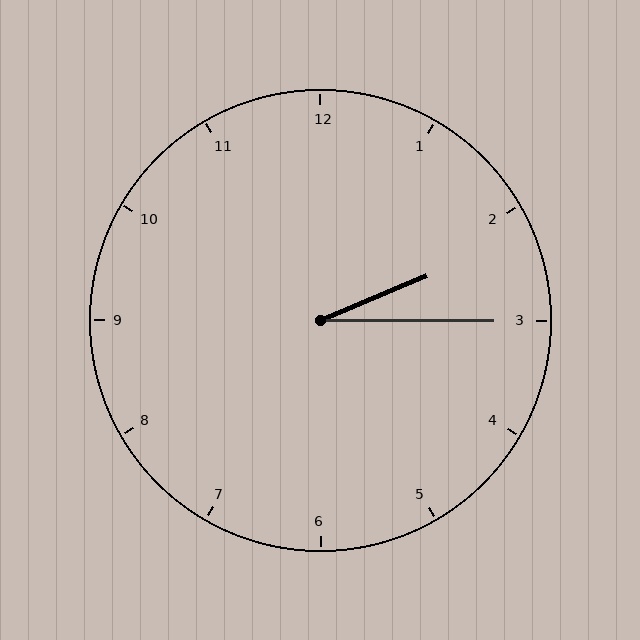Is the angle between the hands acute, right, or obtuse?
It is acute.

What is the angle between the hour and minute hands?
Approximately 22 degrees.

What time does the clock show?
2:15.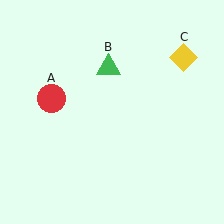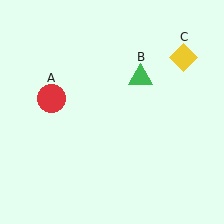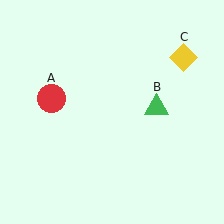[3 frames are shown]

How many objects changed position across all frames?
1 object changed position: green triangle (object B).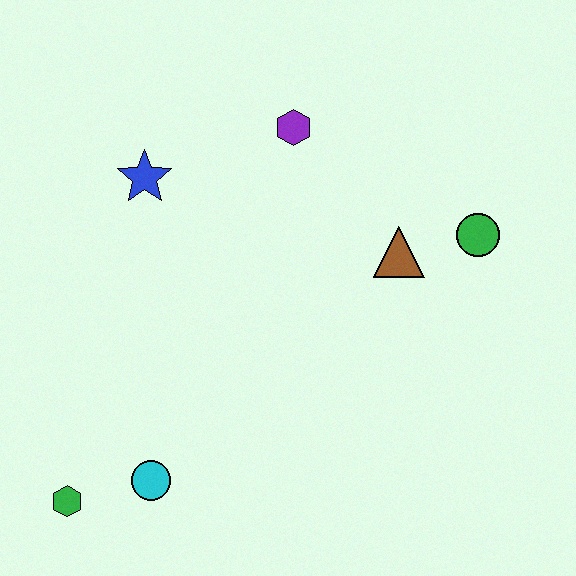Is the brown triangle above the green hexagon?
Yes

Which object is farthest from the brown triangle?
The green hexagon is farthest from the brown triangle.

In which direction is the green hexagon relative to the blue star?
The green hexagon is below the blue star.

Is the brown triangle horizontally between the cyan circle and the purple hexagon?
No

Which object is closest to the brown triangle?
The green circle is closest to the brown triangle.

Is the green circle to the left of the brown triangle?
No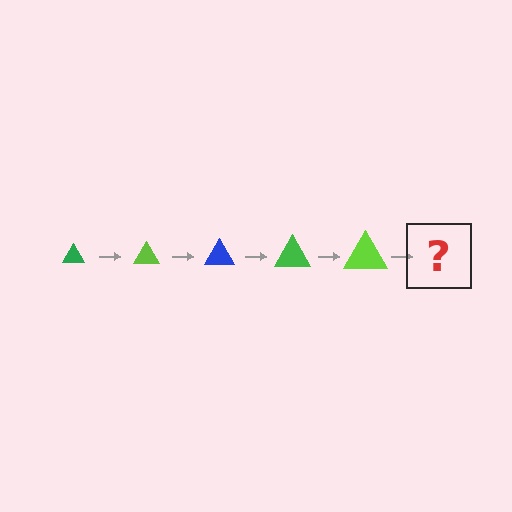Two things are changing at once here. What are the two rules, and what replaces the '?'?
The two rules are that the triangle grows larger each step and the color cycles through green, lime, and blue. The '?' should be a blue triangle, larger than the previous one.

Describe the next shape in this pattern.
It should be a blue triangle, larger than the previous one.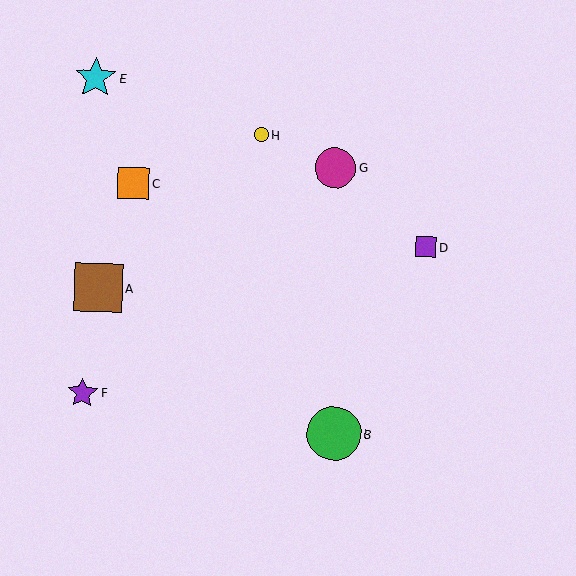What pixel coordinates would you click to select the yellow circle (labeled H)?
Click at (261, 135) to select the yellow circle H.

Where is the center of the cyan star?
The center of the cyan star is at (96, 78).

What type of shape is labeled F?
Shape F is a purple star.